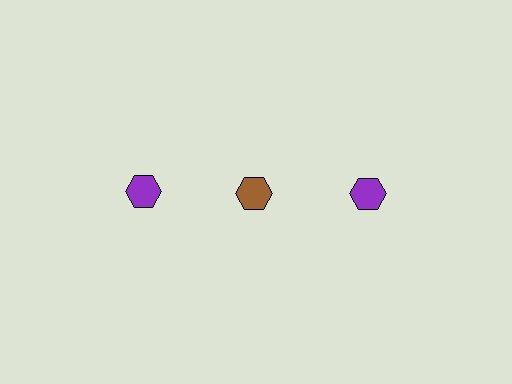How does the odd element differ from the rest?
It has a different color: brown instead of purple.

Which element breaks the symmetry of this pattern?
The brown hexagon in the top row, second from left column breaks the symmetry. All other shapes are purple hexagons.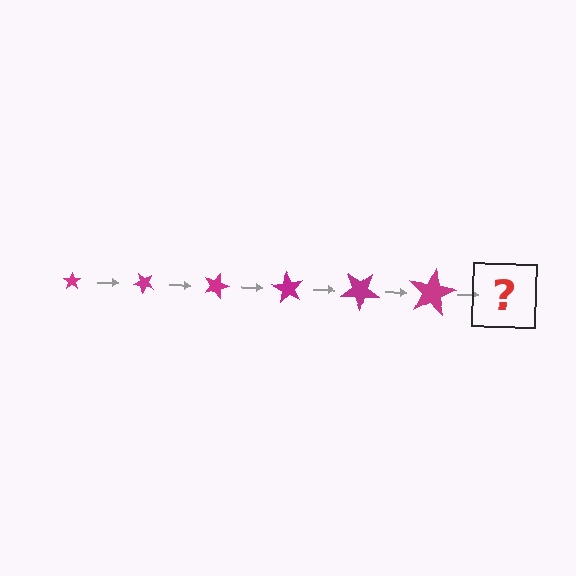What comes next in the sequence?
The next element should be a star, larger than the previous one and rotated 270 degrees from the start.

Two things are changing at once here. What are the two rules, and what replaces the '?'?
The two rules are that the star grows larger each step and it rotates 45 degrees each step. The '?' should be a star, larger than the previous one and rotated 270 degrees from the start.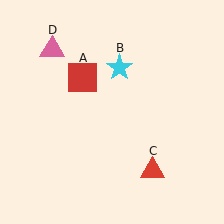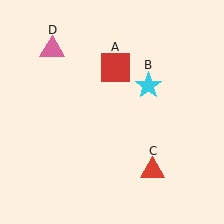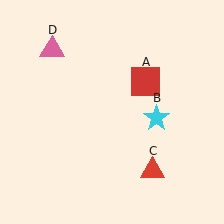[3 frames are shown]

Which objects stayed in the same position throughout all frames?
Red triangle (object C) and pink triangle (object D) remained stationary.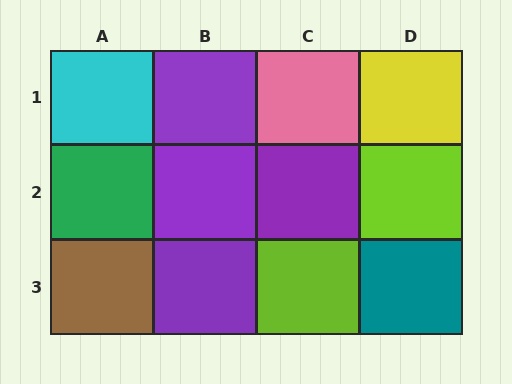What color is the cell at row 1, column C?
Pink.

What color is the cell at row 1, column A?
Cyan.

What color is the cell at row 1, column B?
Purple.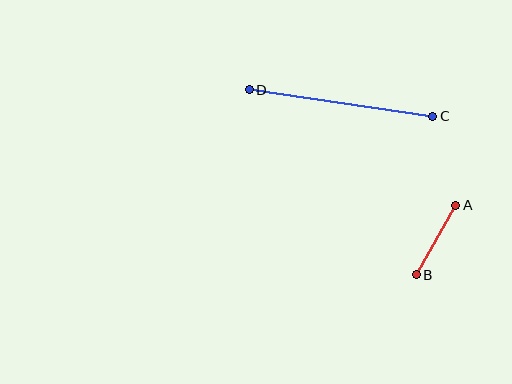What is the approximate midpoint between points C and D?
The midpoint is at approximately (341, 103) pixels.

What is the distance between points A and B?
The distance is approximately 80 pixels.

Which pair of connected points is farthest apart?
Points C and D are farthest apart.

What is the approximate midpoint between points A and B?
The midpoint is at approximately (436, 240) pixels.